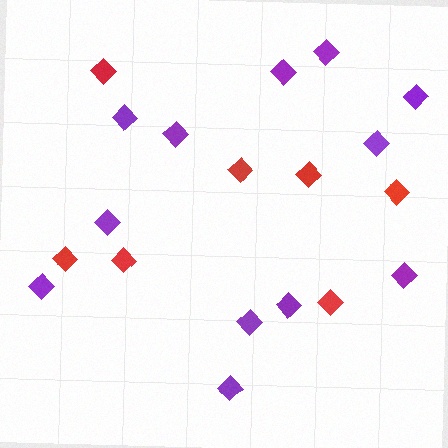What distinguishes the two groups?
There are 2 groups: one group of purple diamonds (12) and one group of red diamonds (7).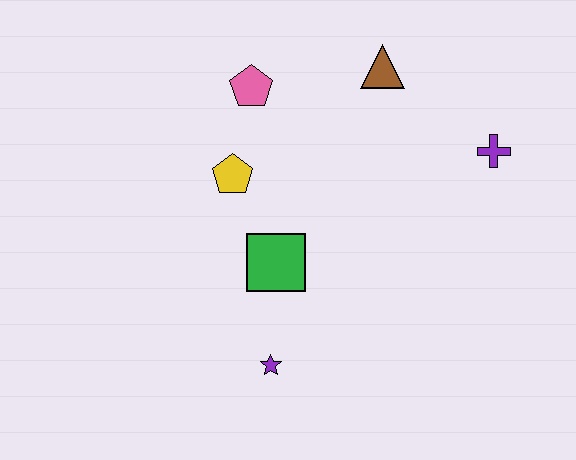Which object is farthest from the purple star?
The brown triangle is farthest from the purple star.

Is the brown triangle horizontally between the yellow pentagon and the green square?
No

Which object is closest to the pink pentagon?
The yellow pentagon is closest to the pink pentagon.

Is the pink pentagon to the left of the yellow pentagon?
No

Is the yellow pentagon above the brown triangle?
No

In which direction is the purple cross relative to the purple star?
The purple cross is to the right of the purple star.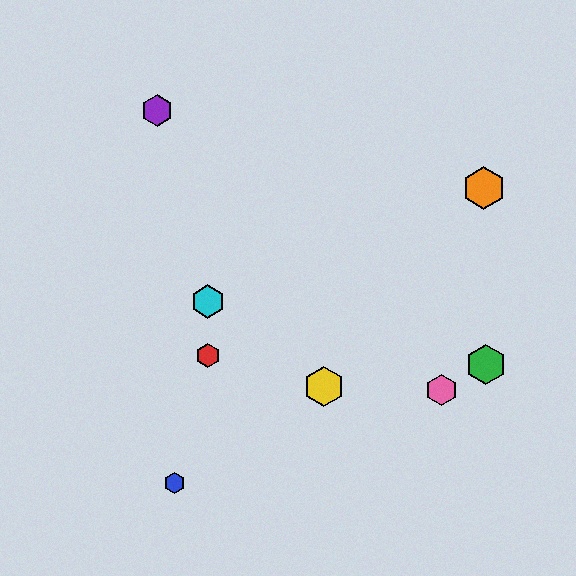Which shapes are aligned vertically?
The red hexagon, the cyan hexagon are aligned vertically.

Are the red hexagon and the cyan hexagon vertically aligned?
Yes, both are at x≈208.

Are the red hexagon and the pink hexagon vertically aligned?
No, the red hexagon is at x≈208 and the pink hexagon is at x≈442.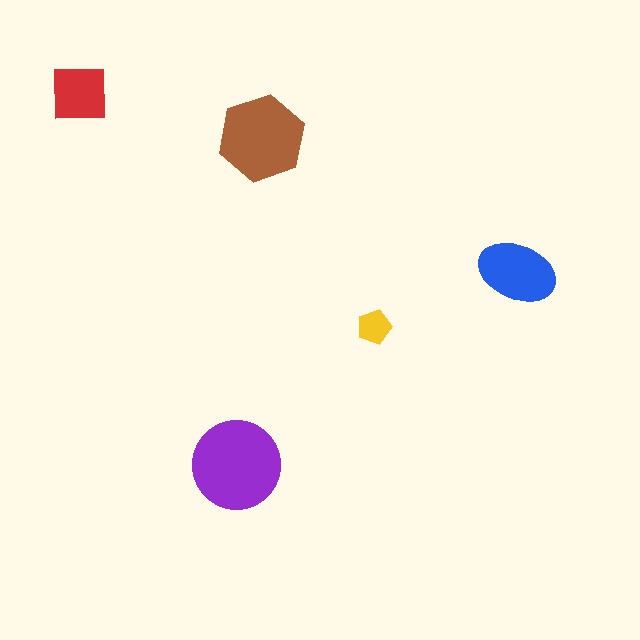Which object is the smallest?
The yellow pentagon.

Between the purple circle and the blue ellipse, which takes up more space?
The purple circle.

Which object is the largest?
The purple circle.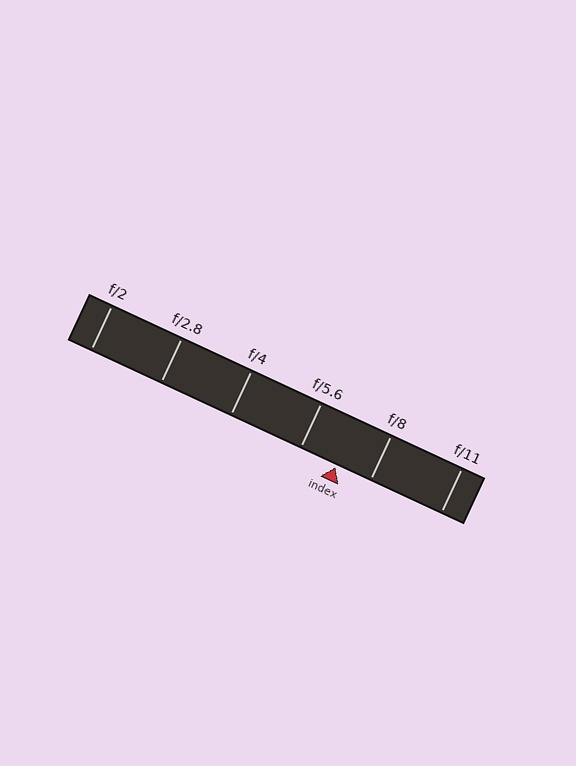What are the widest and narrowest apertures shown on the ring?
The widest aperture shown is f/2 and the narrowest is f/11.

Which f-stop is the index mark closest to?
The index mark is closest to f/8.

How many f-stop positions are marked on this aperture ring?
There are 6 f-stop positions marked.